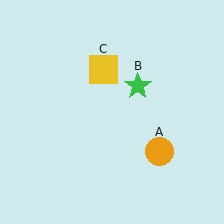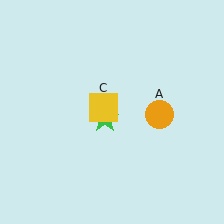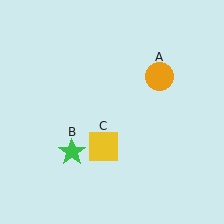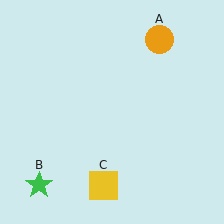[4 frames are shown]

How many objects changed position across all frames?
3 objects changed position: orange circle (object A), green star (object B), yellow square (object C).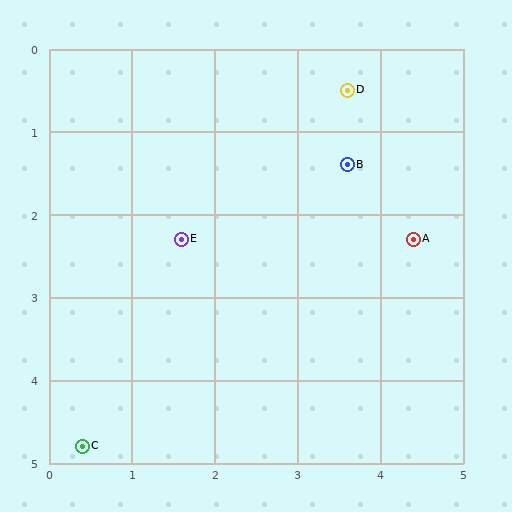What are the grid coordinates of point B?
Point B is at approximately (3.6, 1.4).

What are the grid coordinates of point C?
Point C is at approximately (0.4, 4.8).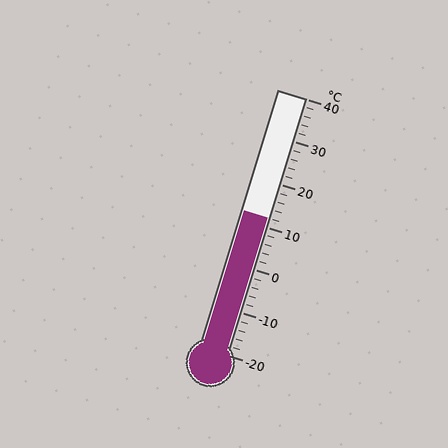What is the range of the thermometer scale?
The thermometer scale ranges from -20°C to 40°C.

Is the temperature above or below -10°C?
The temperature is above -10°C.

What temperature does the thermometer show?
The thermometer shows approximately 12°C.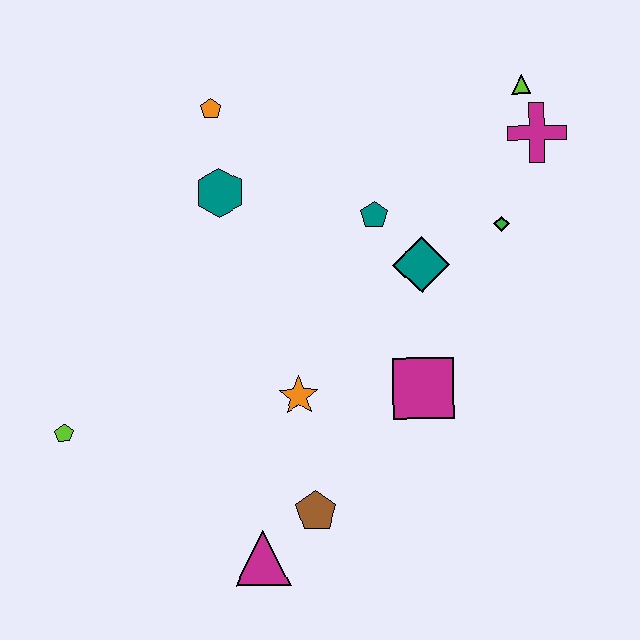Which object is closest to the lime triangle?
The magenta cross is closest to the lime triangle.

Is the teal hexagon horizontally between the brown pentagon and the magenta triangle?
No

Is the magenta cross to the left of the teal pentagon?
No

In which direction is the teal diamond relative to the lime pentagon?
The teal diamond is to the right of the lime pentagon.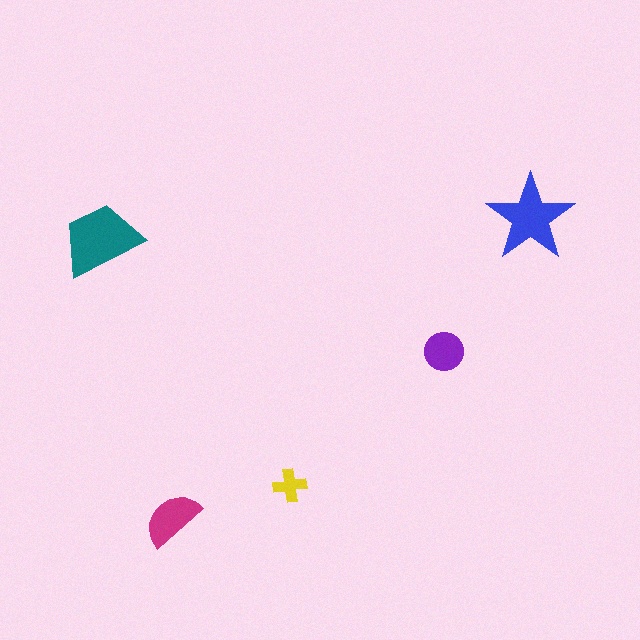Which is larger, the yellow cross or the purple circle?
The purple circle.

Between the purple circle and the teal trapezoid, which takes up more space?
The teal trapezoid.